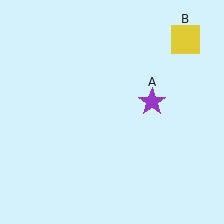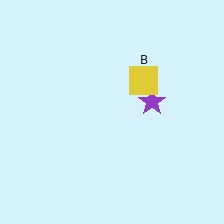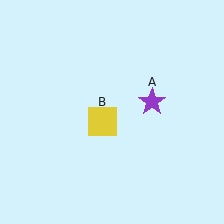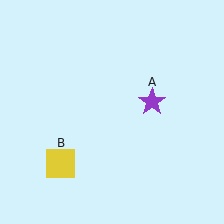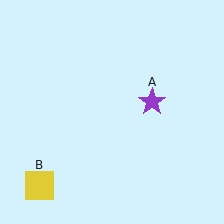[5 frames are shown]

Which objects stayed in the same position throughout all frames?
Purple star (object A) remained stationary.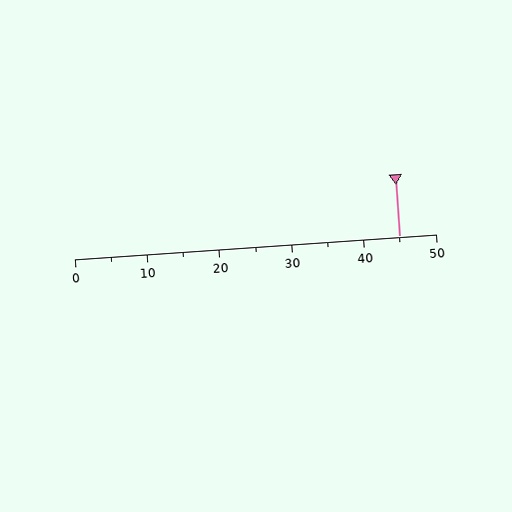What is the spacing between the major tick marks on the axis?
The major ticks are spaced 10 apart.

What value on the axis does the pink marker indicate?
The marker indicates approximately 45.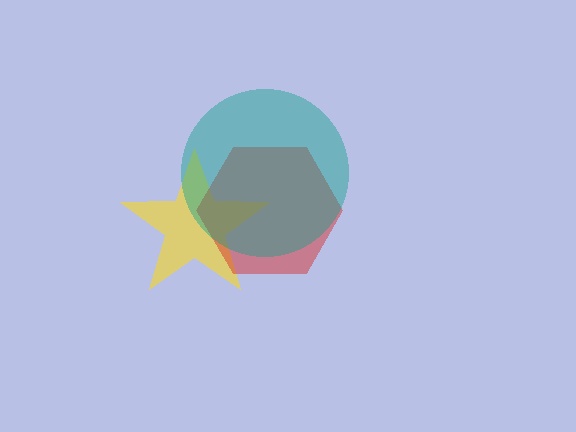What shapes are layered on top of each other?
The layered shapes are: a yellow star, a red hexagon, a teal circle.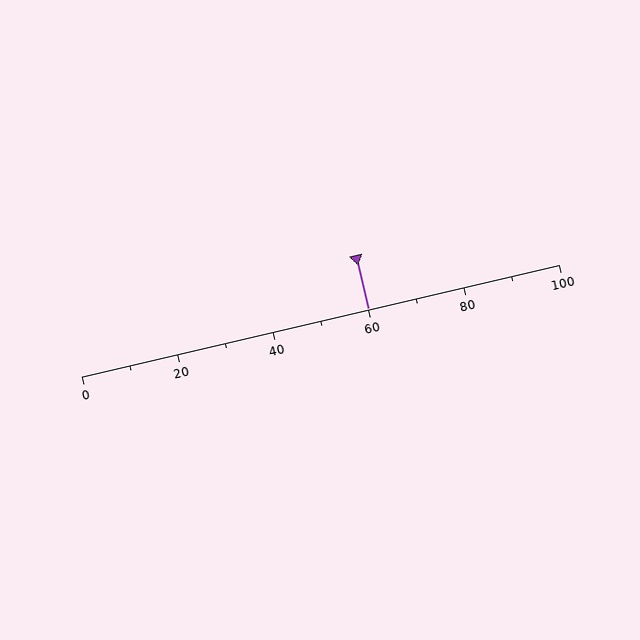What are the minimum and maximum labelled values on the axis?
The axis runs from 0 to 100.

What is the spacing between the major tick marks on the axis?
The major ticks are spaced 20 apart.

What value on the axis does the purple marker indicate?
The marker indicates approximately 60.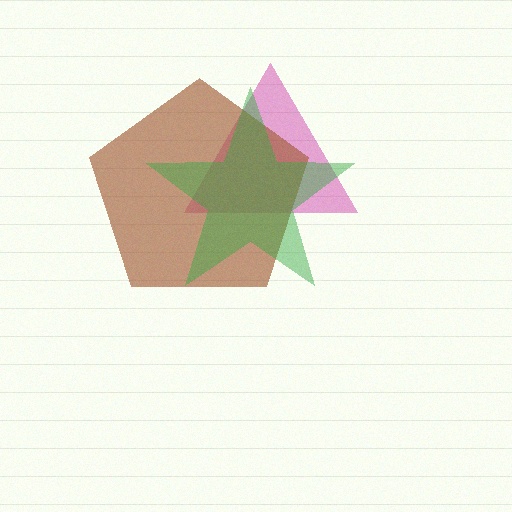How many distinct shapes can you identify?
There are 3 distinct shapes: a magenta triangle, a brown pentagon, a green star.